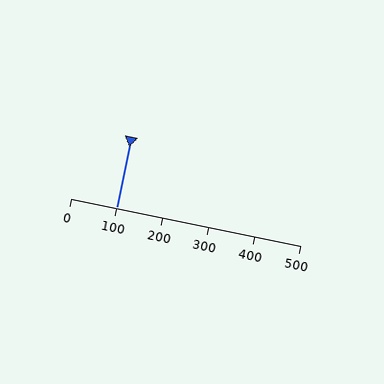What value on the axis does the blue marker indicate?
The marker indicates approximately 100.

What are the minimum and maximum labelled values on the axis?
The axis runs from 0 to 500.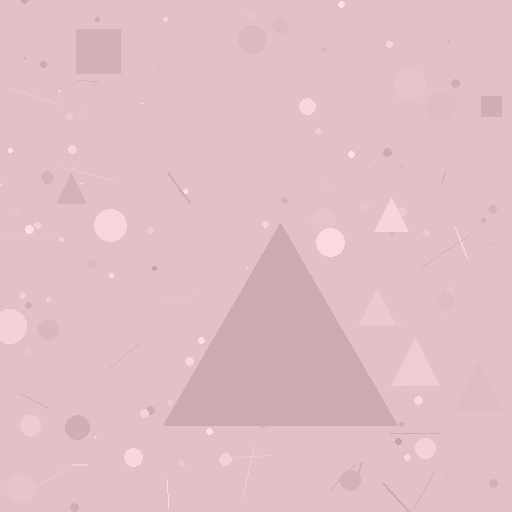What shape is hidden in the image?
A triangle is hidden in the image.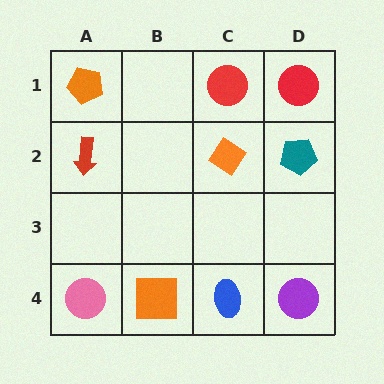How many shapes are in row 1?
3 shapes.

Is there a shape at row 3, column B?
No, that cell is empty.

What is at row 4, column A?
A pink circle.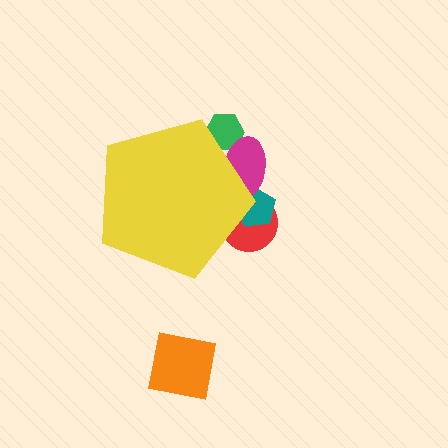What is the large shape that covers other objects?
A yellow pentagon.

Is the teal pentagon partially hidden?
Yes, the teal pentagon is partially hidden behind the yellow pentagon.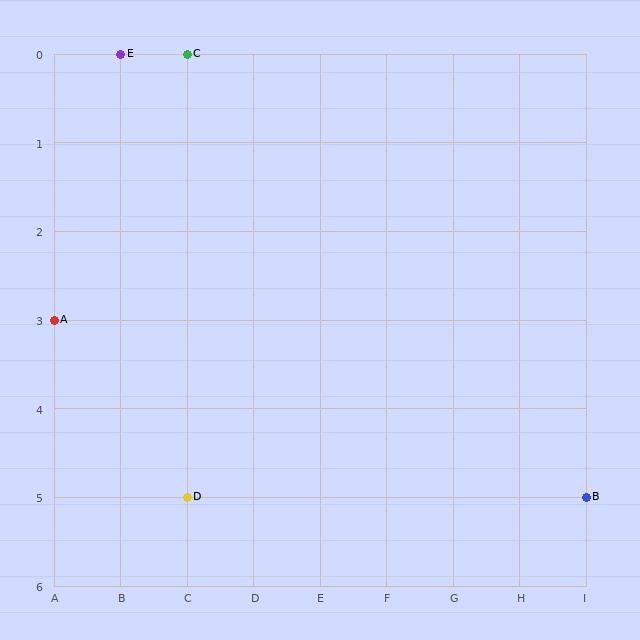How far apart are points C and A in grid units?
Points C and A are 2 columns and 3 rows apart (about 3.6 grid units diagonally).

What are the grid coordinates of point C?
Point C is at grid coordinates (C, 0).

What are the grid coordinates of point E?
Point E is at grid coordinates (B, 0).